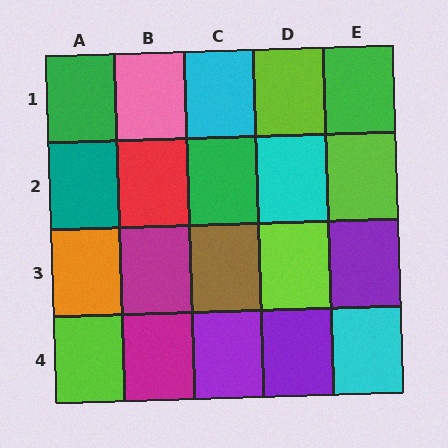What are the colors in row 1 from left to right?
Green, pink, cyan, lime, green.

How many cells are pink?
1 cell is pink.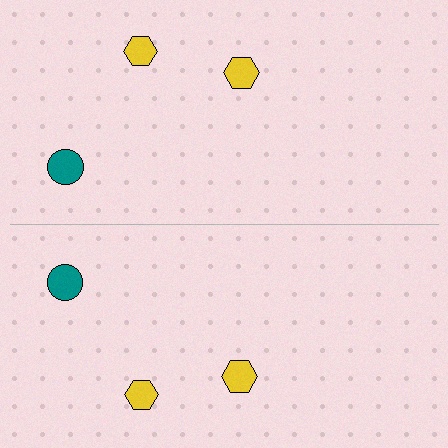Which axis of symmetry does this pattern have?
The pattern has a horizontal axis of symmetry running through the center of the image.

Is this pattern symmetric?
Yes, this pattern has bilateral (reflection) symmetry.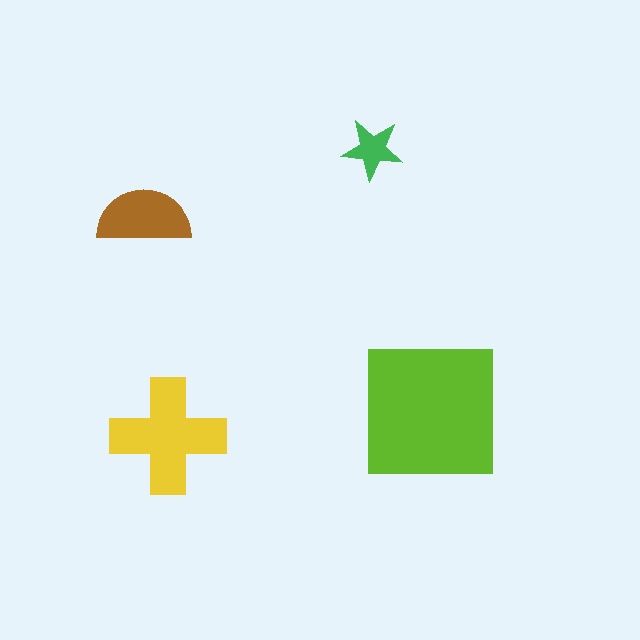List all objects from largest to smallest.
The lime square, the yellow cross, the brown semicircle, the green star.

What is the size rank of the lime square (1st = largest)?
1st.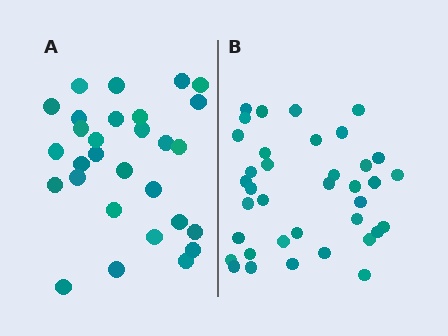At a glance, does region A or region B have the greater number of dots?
Region B (the right region) has more dots.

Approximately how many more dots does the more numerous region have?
Region B has roughly 8 or so more dots than region A.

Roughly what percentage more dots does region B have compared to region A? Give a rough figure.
About 30% more.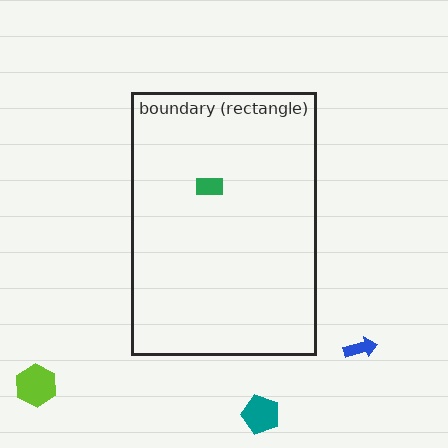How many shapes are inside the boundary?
1 inside, 3 outside.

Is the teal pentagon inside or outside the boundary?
Outside.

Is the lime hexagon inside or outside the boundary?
Outside.